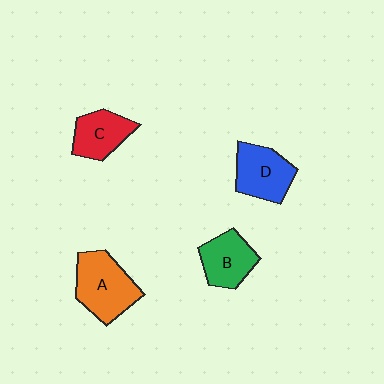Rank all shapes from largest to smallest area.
From largest to smallest: A (orange), D (blue), B (green), C (red).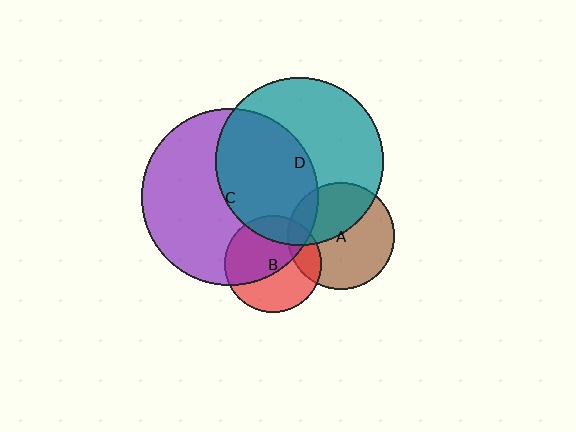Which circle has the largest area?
Circle C (purple).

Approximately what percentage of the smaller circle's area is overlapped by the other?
Approximately 45%.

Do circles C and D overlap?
Yes.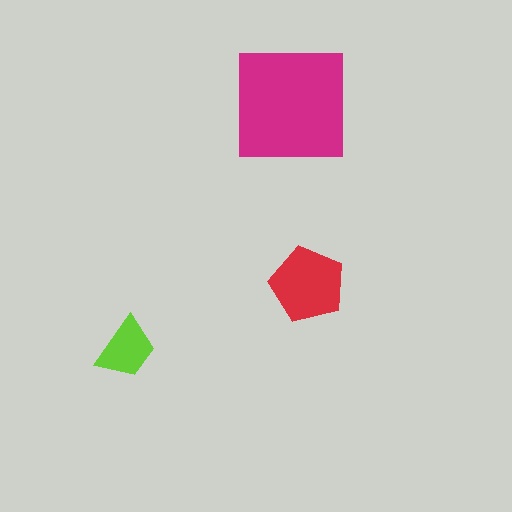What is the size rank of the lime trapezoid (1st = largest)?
3rd.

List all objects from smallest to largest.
The lime trapezoid, the red pentagon, the magenta square.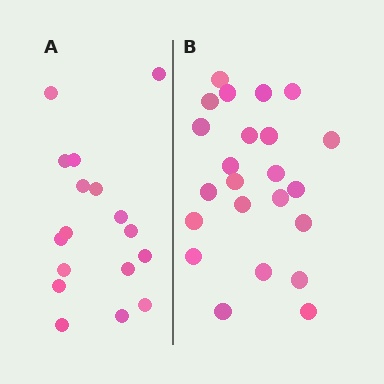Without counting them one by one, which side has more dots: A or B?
Region B (the right region) has more dots.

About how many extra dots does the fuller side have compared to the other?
Region B has about 6 more dots than region A.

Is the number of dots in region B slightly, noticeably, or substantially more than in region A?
Region B has noticeably more, but not dramatically so. The ratio is roughly 1.4 to 1.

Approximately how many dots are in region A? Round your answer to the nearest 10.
About 20 dots. (The exact count is 17, which rounds to 20.)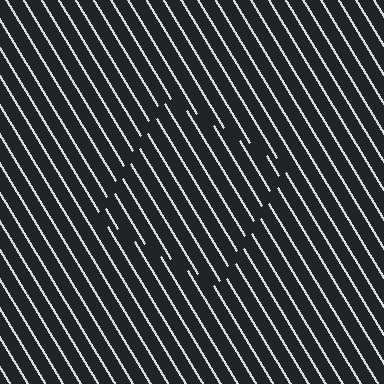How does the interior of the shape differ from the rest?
The interior of the shape contains the same grating, shifted by half a period — the contour is defined by the phase discontinuity where line-ends from the inner and outer gratings abut.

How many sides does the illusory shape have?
4 sides — the line-ends trace a square.